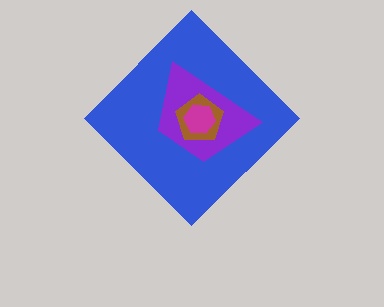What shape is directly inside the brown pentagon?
The magenta hexagon.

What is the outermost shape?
The blue diamond.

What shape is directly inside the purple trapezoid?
The brown pentagon.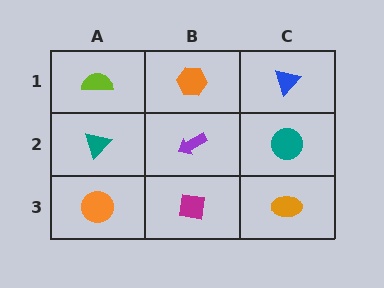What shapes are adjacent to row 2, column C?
A blue triangle (row 1, column C), an orange ellipse (row 3, column C), a purple arrow (row 2, column B).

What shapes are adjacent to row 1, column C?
A teal circle (row 2, column C), an orange hexagon (row 1, column B).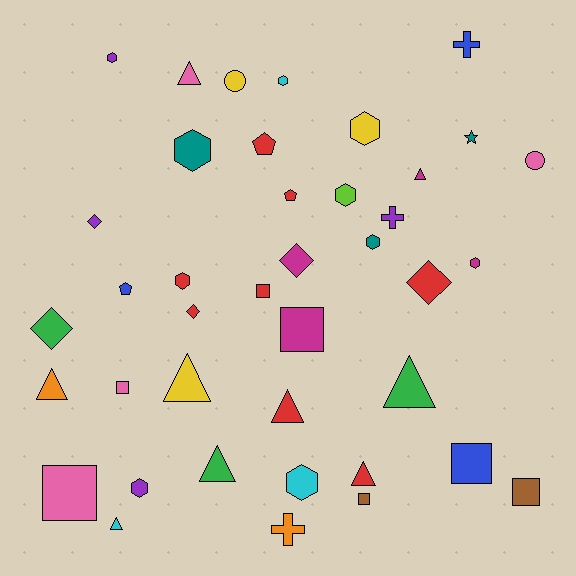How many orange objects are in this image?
There are 2 orange objects.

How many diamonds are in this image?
There are 5 diamonds.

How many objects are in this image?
There are 40 objects.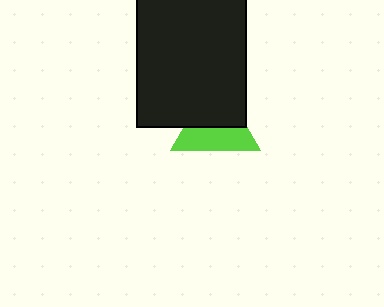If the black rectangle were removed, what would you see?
You would see the complete lime triangle.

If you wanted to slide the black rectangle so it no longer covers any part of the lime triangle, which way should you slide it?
Slide it up — that is the most direct way to separate the two shapes.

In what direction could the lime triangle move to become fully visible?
The lime triangle could move down. That would shift it out from behind the black rectangle entirely.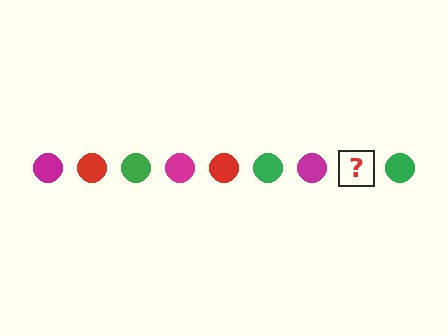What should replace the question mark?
The question mark should be replaced with a red circle.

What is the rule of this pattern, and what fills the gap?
The rule is that the pattern cycles through magenta, red, green circles. The gap should be filled with a red circle.